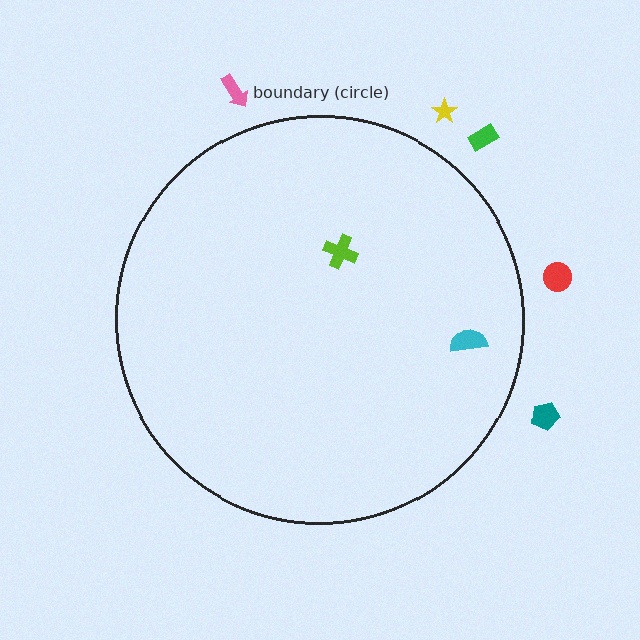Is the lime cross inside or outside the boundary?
Inside.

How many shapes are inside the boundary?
2 inside, 5 outside.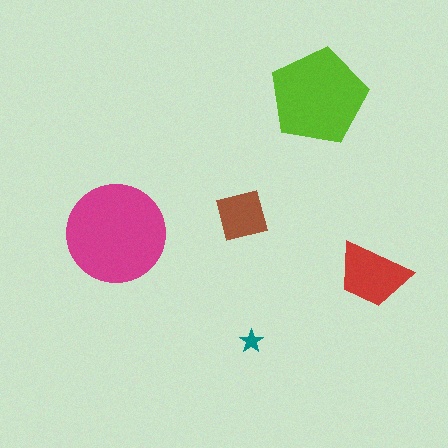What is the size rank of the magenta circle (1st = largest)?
1st.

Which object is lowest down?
The teal star is bottommost.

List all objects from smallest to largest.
The teal star, the brown square, the red trapezoid, the lime pentagon, the magenta circle.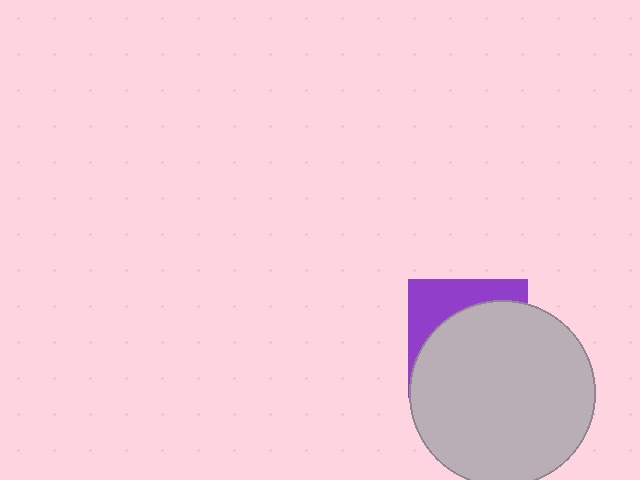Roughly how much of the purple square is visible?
A small part of it is visible (roughly 32%).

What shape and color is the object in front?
The object in front is a light gray circle.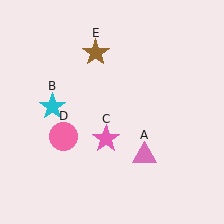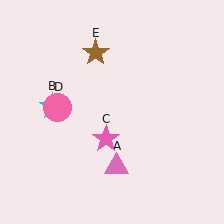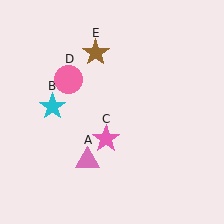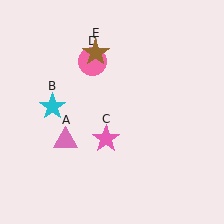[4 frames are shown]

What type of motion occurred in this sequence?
The pink triangle (object A), pink circle (object D) rotated clockwise around the center of the scene.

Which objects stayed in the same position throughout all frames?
Cyan star (object B) and pink star (object C) and brown star (object E) remained stationary.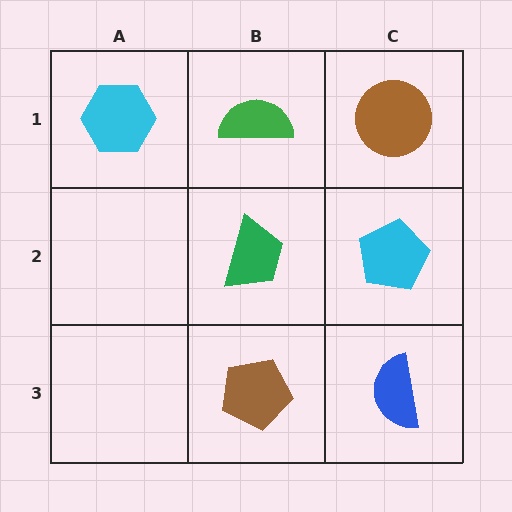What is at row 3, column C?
A blue semicircle.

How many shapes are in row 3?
2 shapes.